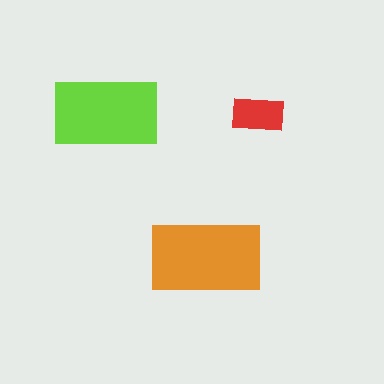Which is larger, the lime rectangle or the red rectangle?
The lime one.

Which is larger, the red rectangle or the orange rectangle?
The orange one.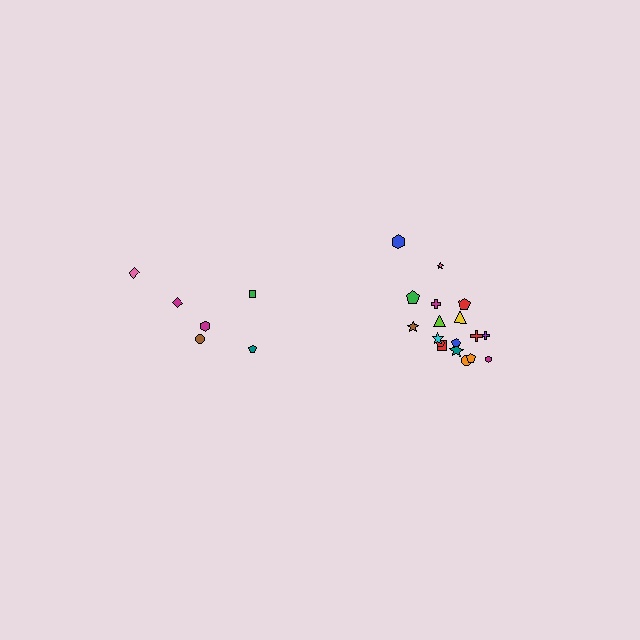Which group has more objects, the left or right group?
The right group.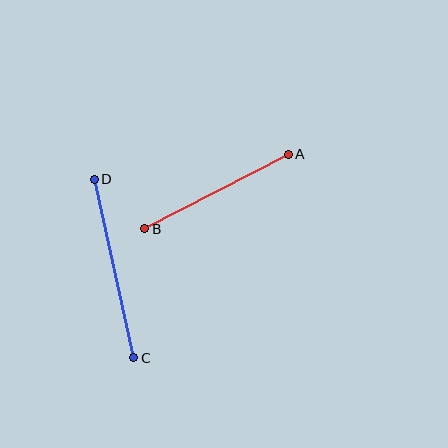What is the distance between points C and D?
The distance is approximately 183 pixels.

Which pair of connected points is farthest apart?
Points C and D are farthest apart.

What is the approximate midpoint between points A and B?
The midpoint is at approximately (217, 191) pixels.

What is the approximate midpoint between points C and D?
The midpoint is at approximately (114, 268) pixels.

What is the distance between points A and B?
The distance is approximately 162 pixels.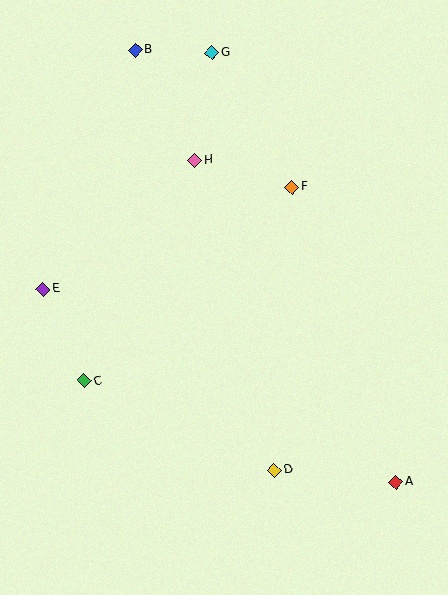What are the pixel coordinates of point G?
Point G is at (212, 52).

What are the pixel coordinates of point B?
Point B is at (135, 50).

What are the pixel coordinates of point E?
Point E is at (43, 289).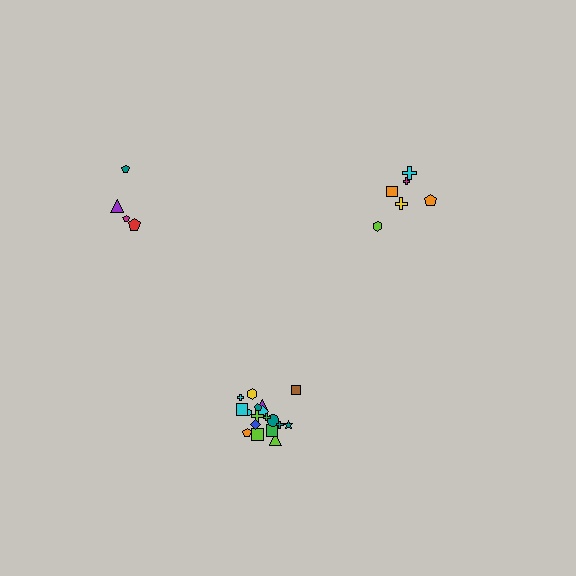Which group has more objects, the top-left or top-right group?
The top-right group.